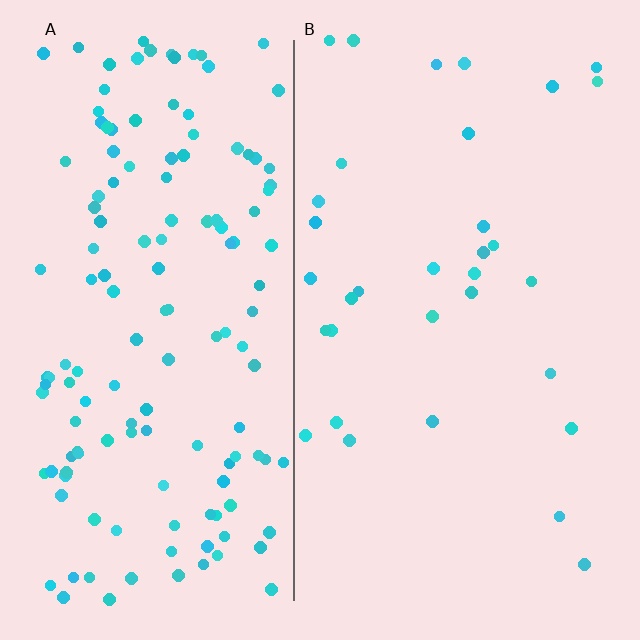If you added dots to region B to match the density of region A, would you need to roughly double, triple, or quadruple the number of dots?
Approximately quadruple.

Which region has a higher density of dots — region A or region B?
A (the left).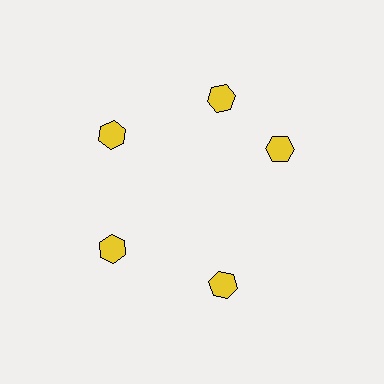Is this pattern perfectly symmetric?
No. The 5 yellow hexagons are arranged in a ring, but one element near the 3 o'clock position is rotated out of alignment along the ring, breaking the 5-fold rotational symmetry.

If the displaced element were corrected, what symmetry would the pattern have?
It would have 5-fold rotational symmetry — the pattern would map onto itself every 72 degrees.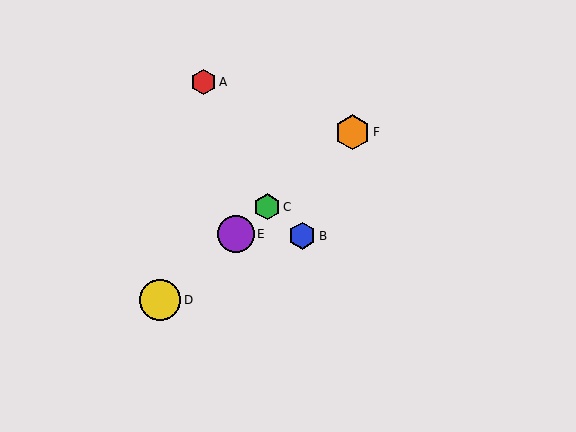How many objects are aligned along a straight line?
4 objects (C, D, E, F) are aligned along a straight line.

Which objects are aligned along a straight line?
Objects C, D, E, F are aligned along a straight line.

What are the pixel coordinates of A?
Object A is at (204, 82).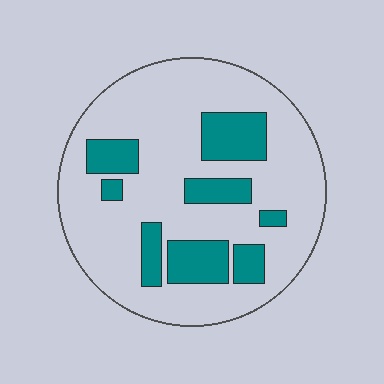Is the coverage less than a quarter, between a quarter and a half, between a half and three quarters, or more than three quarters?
Less than a quarter.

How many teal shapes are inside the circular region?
8.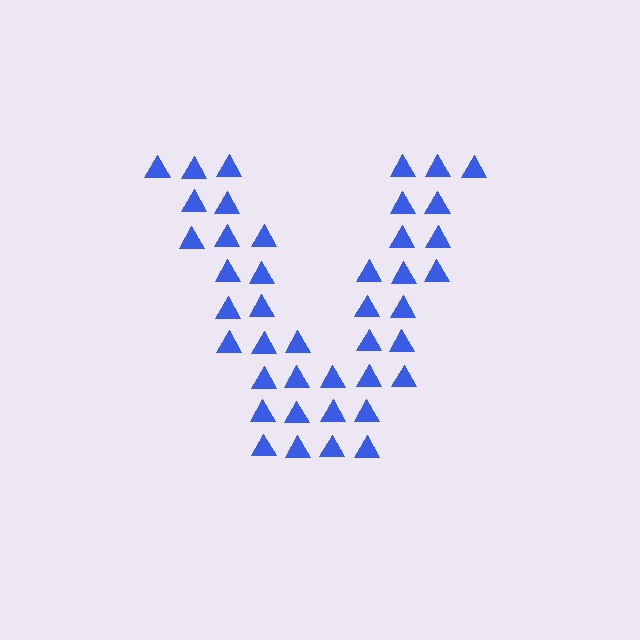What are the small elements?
The small elements are triangles.